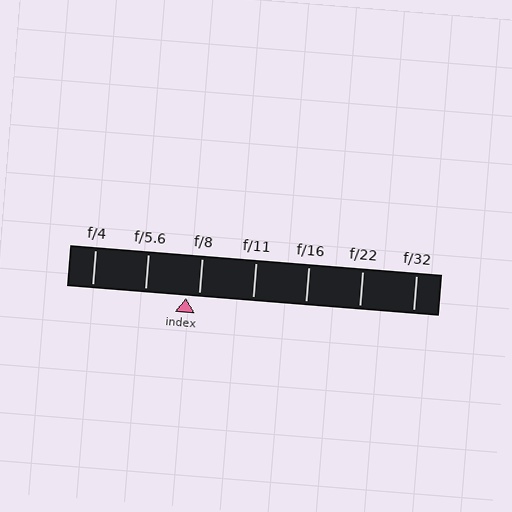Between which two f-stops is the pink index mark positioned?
The index mark is between f/5.6 and f/8.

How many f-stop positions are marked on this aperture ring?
There are 7 f-stop positions marked.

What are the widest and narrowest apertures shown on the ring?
The widest aperture shown is f/4 and the narrowest is f/32.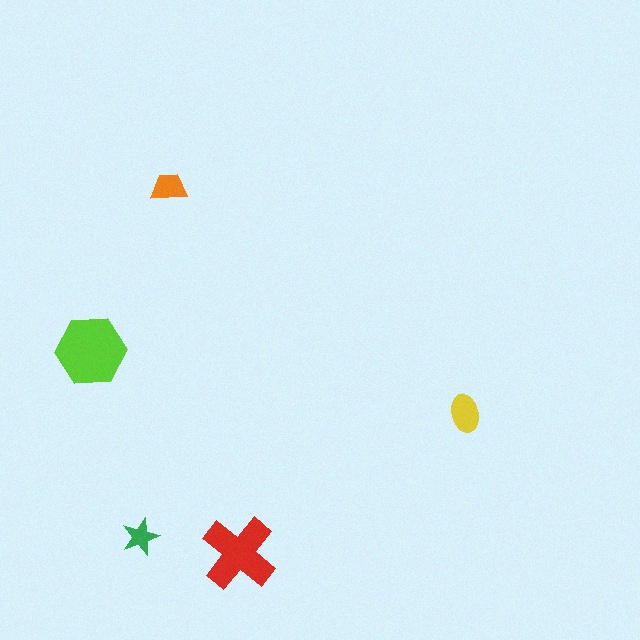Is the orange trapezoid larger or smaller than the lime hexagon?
Smaller.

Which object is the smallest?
The green star.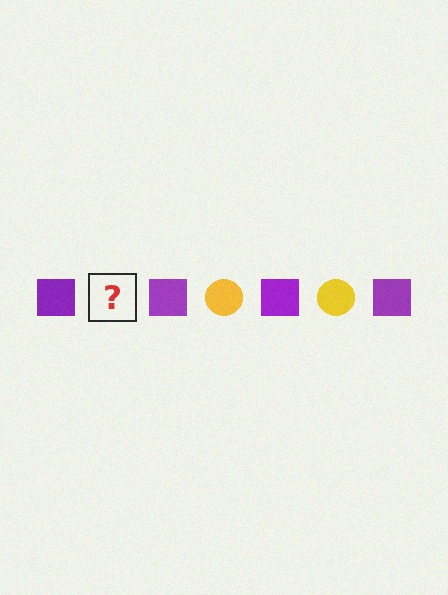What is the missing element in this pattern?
The missing element is a yellow circle.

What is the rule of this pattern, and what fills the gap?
The rule is that the pattern alternates between purple square and yellow circle. The gap should be filled with a yellow circle.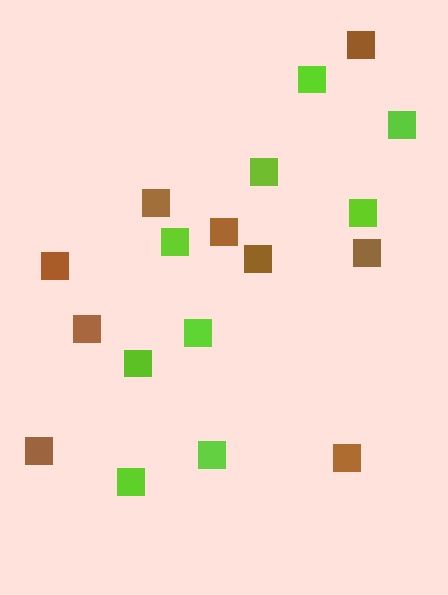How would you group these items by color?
There are 2 groups: one group of lime squares (9) and one group of brown squares (9).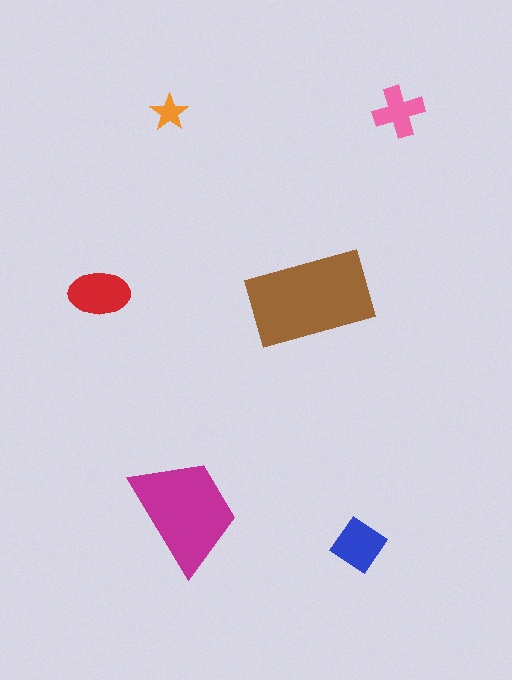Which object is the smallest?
The orange star.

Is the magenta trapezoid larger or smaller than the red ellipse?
Larger.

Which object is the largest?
The brown rectangle.